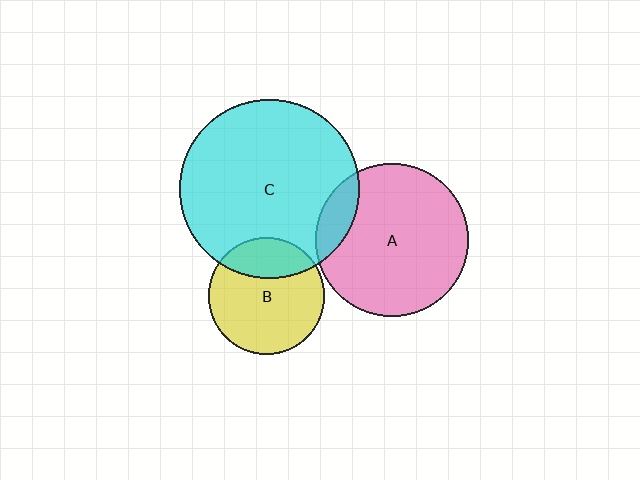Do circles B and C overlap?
Yes.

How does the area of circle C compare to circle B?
Approximately 2.4 times.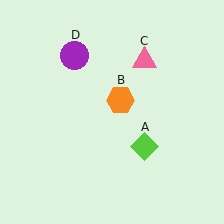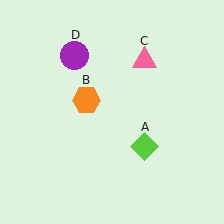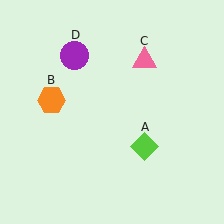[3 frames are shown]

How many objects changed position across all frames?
1 object changed position: orange hexagon (object B).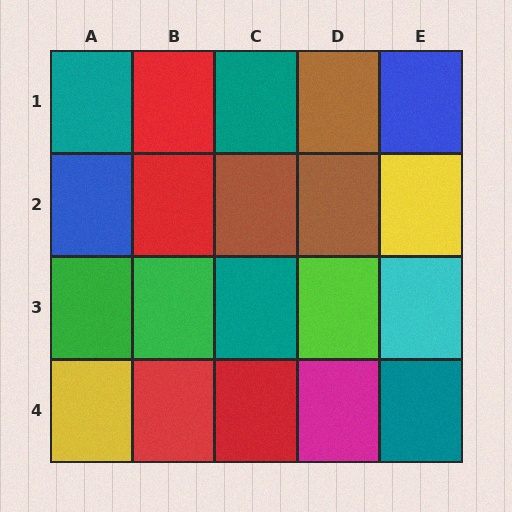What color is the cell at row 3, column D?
Lime.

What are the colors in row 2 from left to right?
Blue, red, brown, brown, yellow.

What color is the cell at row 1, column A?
Teal.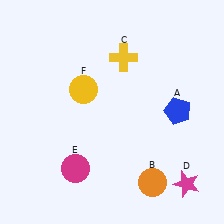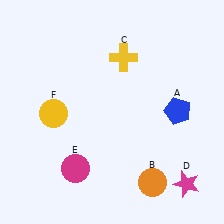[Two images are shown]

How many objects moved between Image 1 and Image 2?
1 object moved between the two images.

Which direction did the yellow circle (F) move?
The yellow circle (F) moved left.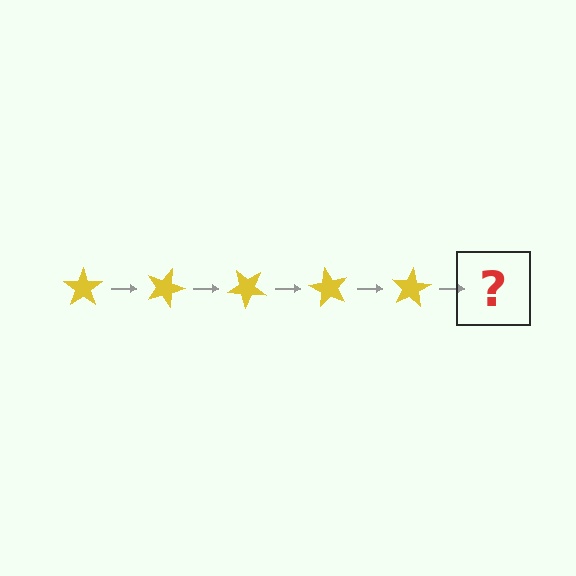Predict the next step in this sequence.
The next step is a yellow star rotated 100 degrees.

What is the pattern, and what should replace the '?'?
The pattern is that the star rotates 20 degrees each step. The '?' should be a yellow star rotated 100 degrees.